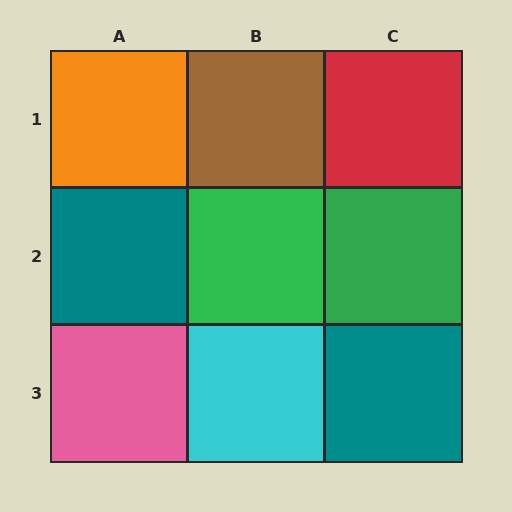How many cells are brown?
1 cell is brown.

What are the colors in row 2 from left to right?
Teal, green, green.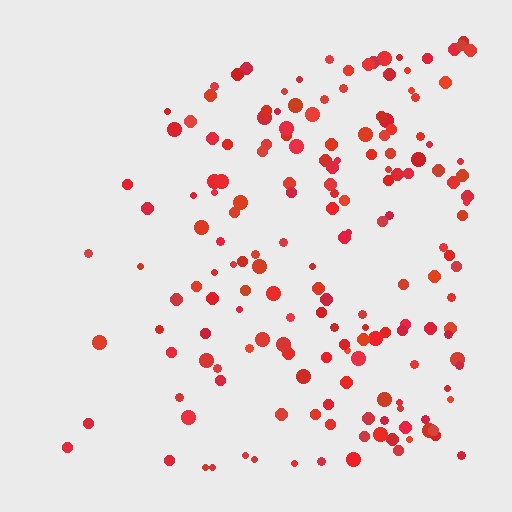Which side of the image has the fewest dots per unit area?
The left.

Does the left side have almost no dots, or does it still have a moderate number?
Still a moderate number, just noticeably fewer than the right.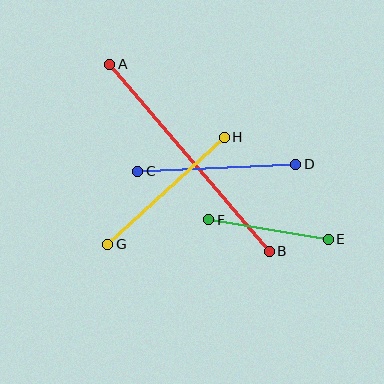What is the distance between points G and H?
The distance is approximately 158 pixels.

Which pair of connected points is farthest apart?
Points A and B are farthest apart.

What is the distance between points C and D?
The distance is approximately 158 pixels.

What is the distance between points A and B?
The distance is approximately 246 pixels.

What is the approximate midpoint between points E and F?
The midpoint is at approximately (268, 230) pixels.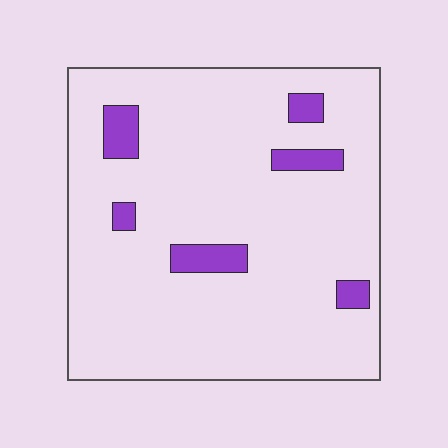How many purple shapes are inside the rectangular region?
6.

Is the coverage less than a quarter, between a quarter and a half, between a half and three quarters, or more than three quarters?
Less than a quarter.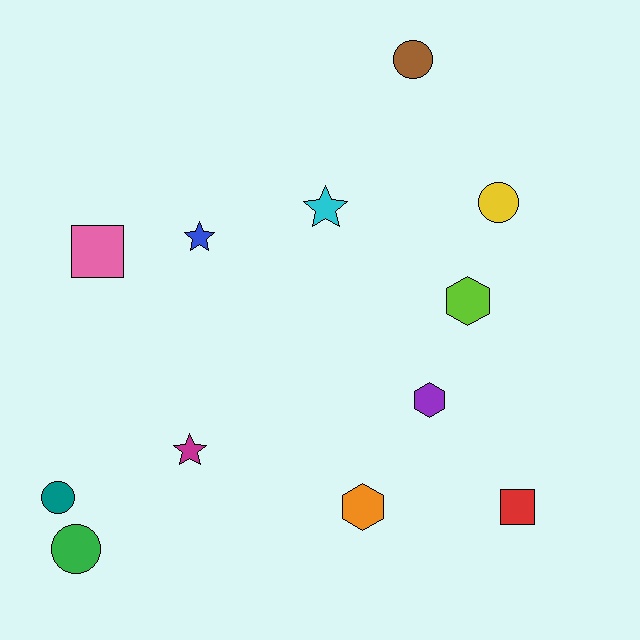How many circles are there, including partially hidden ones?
There are 4 circles.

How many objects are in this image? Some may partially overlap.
There are 12 objects.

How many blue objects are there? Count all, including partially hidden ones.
There is 1 blue object.